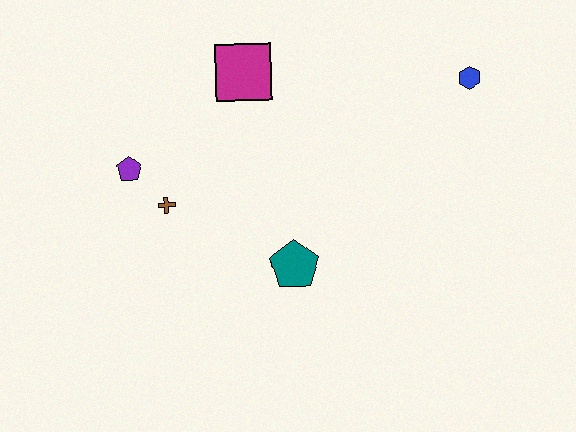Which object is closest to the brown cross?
The purple pentagon is closest to the brown cross.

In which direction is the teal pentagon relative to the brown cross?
The teal pentagon is to the right of the brown cross.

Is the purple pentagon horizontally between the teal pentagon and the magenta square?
No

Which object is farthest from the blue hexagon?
The purple pentagon is farthest from the blue hexagon.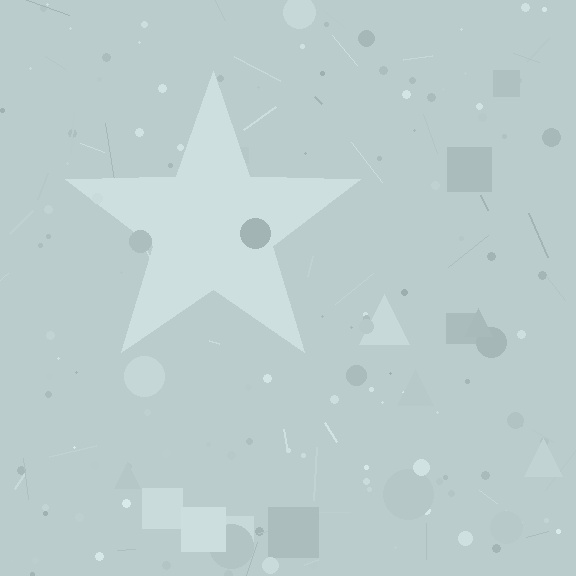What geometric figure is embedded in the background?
A star is embedded in the background.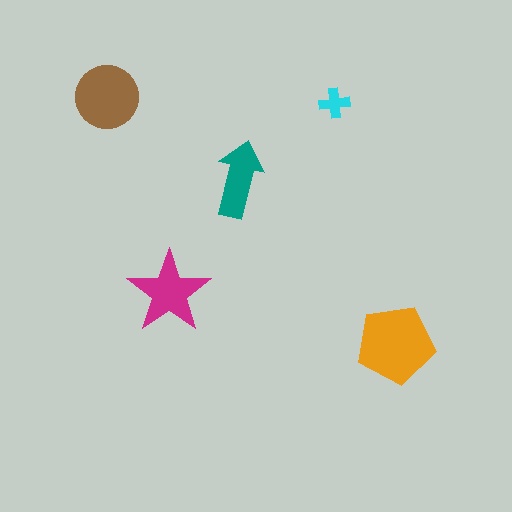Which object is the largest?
The orange pentagon.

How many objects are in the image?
There are 5 objects in the image.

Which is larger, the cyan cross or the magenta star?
The magenta star.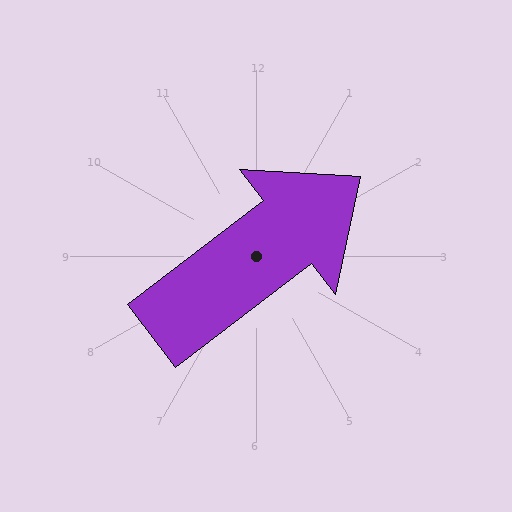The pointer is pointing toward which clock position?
Roughly 2 o'clock.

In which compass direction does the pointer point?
Northeast.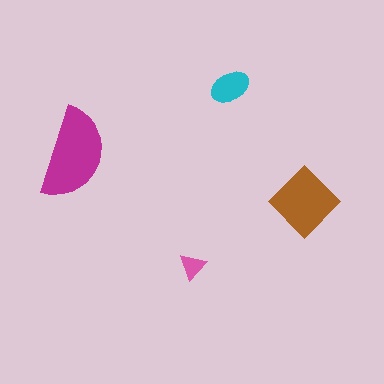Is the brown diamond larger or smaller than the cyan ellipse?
Larger.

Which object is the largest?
The magenta semicircle.